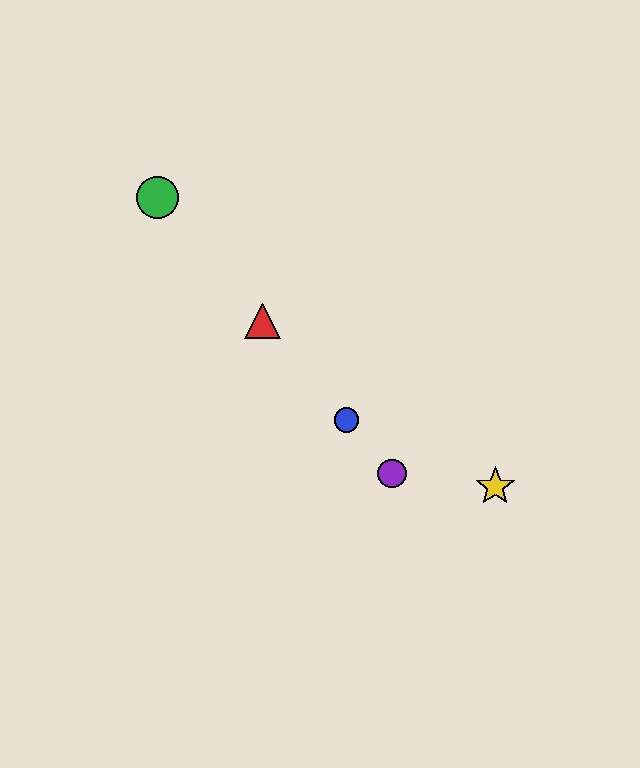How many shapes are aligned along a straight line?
4 shapes (the red triangle, the blue circle, the green circle, the purple circle) are aligned along a straight line.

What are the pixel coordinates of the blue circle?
The blue circle is at (347, 420).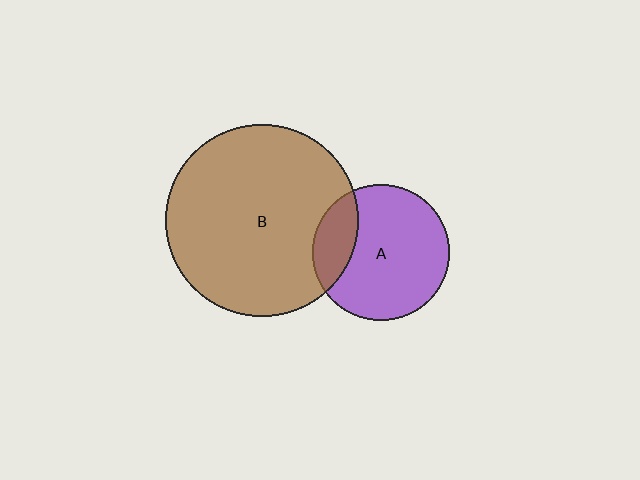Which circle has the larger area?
Circle B (brown).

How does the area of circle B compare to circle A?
Approximately 2.0 times.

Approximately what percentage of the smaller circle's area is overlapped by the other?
Approximately 20%.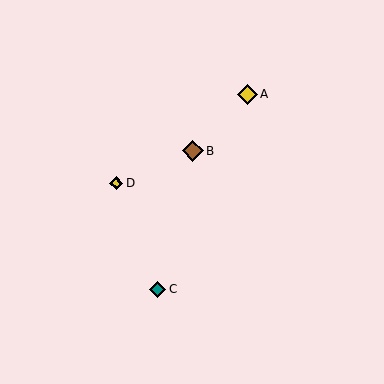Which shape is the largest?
The brown diamond (labeled B) is the largest.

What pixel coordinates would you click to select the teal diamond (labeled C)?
Click at (158, 289) to select the teal diamond C.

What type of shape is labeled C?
Shape C is a teal diamond.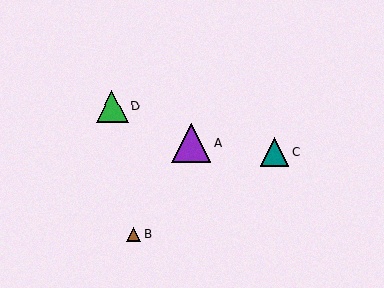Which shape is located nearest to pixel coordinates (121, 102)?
The green triangle (labeled D) at (112, 106) is nearest to that location.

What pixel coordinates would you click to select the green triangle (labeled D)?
Click at (112, 106) to select the green triangle D.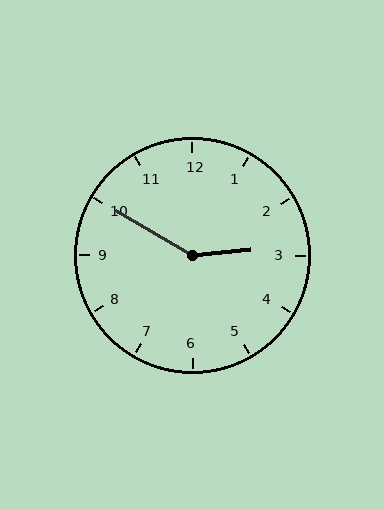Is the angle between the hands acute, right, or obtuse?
It is obtuse.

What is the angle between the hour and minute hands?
Approximately 145 degrees.